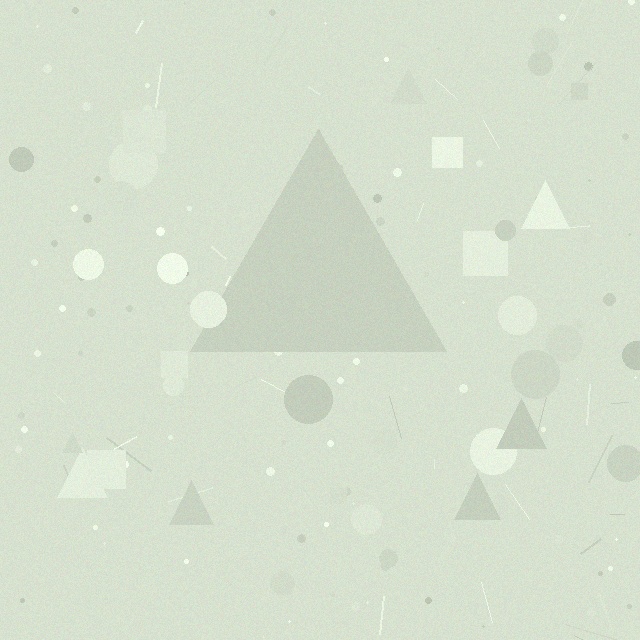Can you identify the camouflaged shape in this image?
The camouflaged shape is a triangle.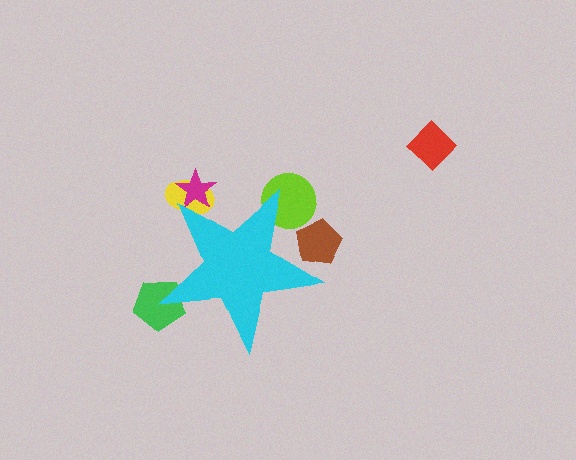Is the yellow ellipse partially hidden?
Yes, the yellow ellipse is partially hidden behind the cyan star.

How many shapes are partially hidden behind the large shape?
5 shapes are partially hidden.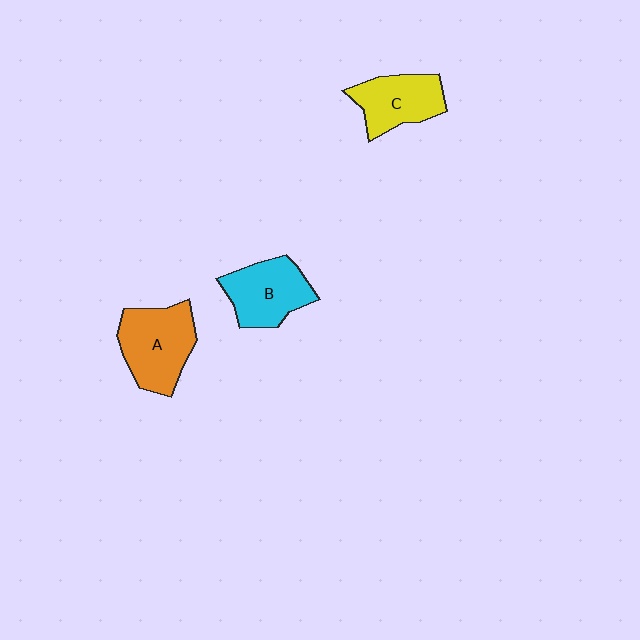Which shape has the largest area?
Shape A (orange).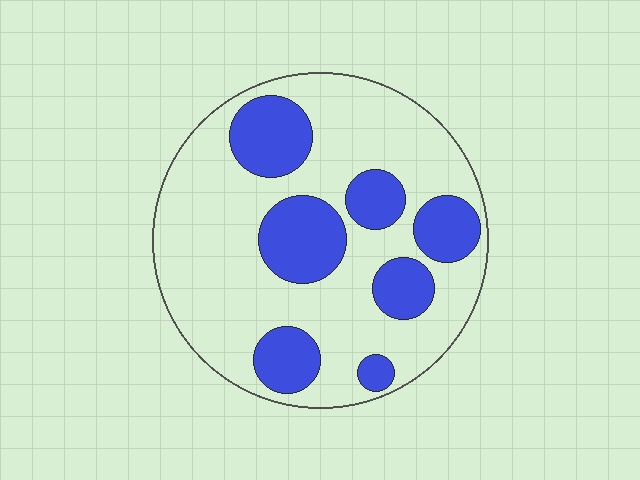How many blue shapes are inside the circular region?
7.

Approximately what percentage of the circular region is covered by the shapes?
Approximately 30%.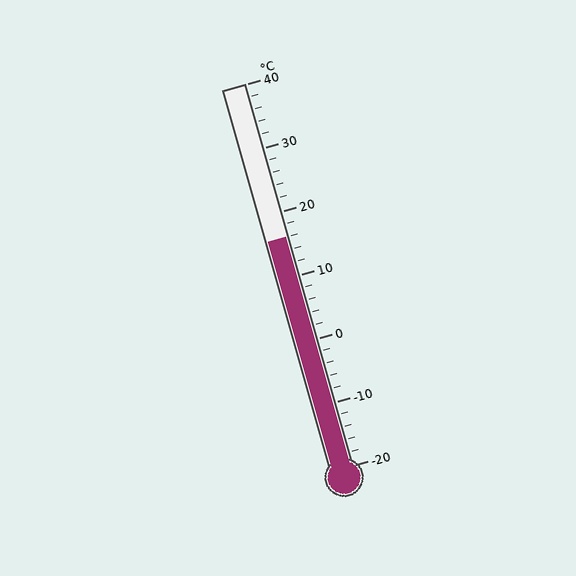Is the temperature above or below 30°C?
The temperature is below 30°C.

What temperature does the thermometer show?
The thermometer shows approximately 16°C.